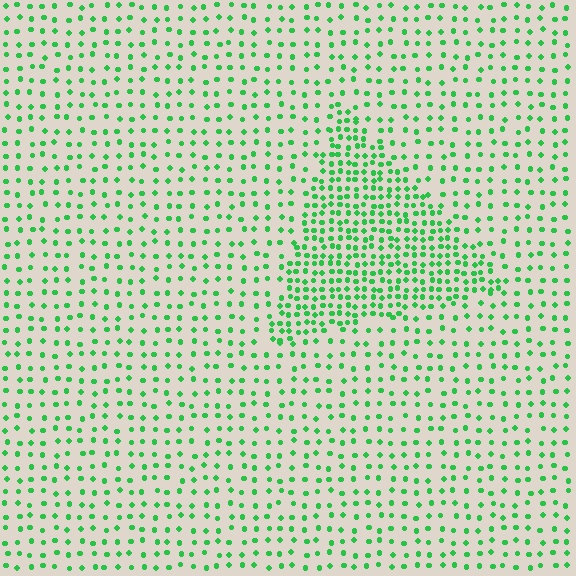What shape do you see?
I see a triangle.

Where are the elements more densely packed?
The elements are more densely packed inside the triangle boundary.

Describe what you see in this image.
The image contains small green elements arranged at two different densities. A triangle-shaped region is visible where the elements are more densely packed than the surrounding area.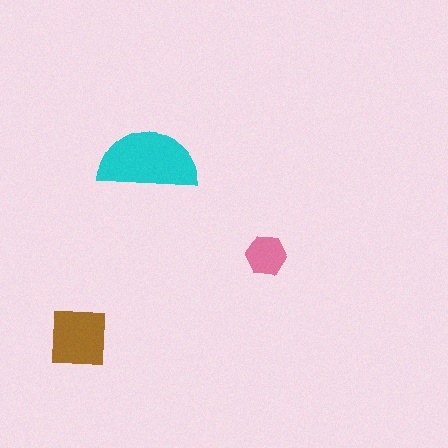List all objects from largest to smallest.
The cyan semicircle, the brown square, the pink hexagon.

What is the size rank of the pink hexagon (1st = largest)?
3rd.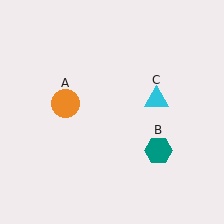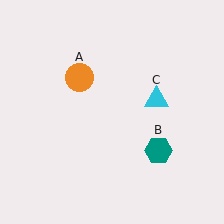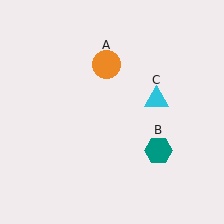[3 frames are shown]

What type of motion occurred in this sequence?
The orange circle (object A) rotated clockwise around the center of the scene.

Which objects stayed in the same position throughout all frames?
Teal hexagon (object B) and cyan triangle (object C) remained stationary.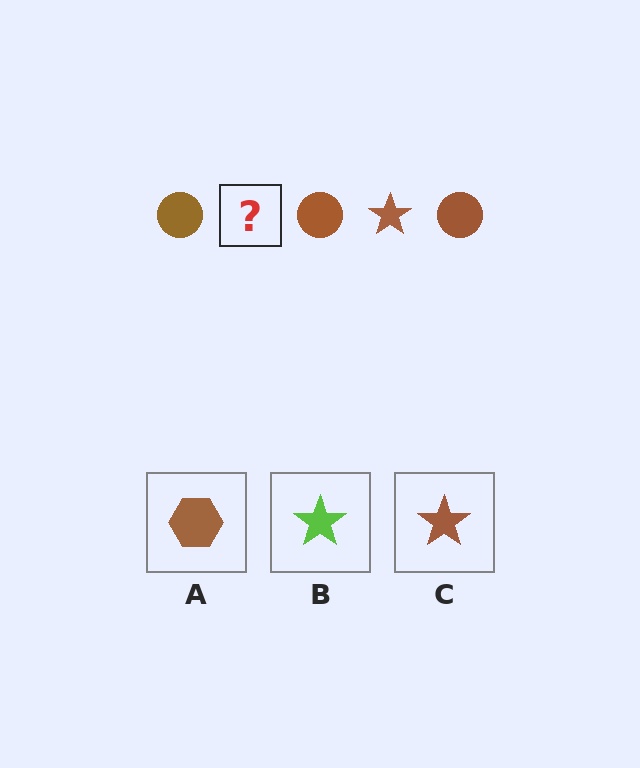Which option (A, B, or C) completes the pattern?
C.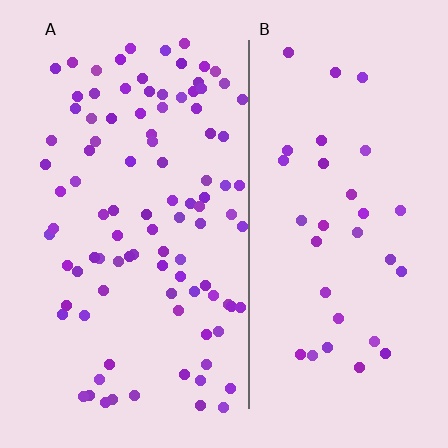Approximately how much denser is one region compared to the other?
Approximately 2.9× — region A over region B.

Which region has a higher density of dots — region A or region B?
A (the left).